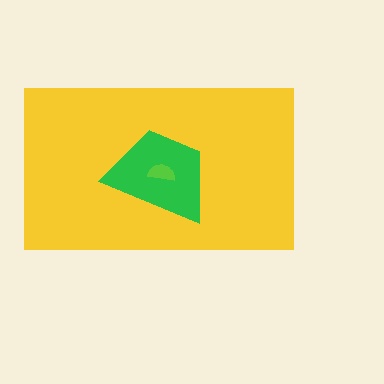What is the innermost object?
The lime semicircle.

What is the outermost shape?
The yellow rectangle.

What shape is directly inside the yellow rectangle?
The green trapezoid.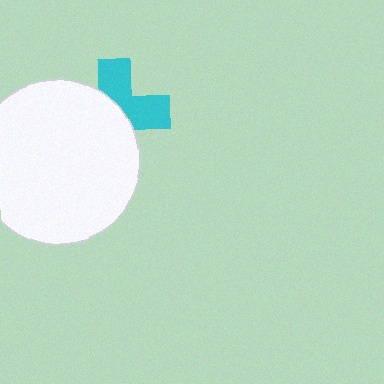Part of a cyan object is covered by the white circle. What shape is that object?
It is a cross.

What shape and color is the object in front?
The object in front is a white circle.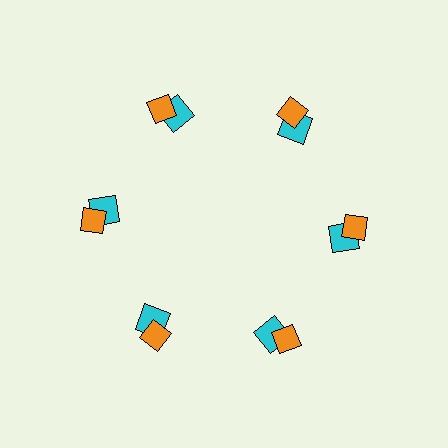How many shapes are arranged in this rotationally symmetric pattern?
There are 12 shapes, arranged in 6 groups of 2.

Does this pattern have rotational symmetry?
Yes, this pattern has 6-fold rotational symmetry. It looks the same after rotating 60 degrees around the center.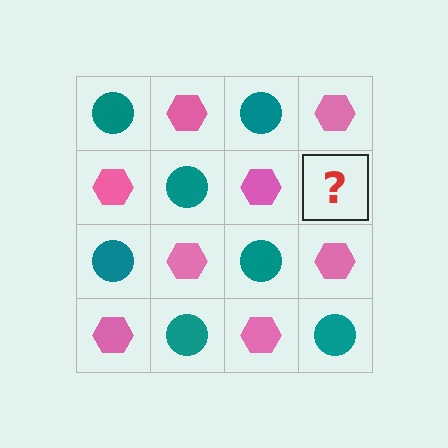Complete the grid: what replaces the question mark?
The question mark should be replaced with a teal circle.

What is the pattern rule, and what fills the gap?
The rule is that it alternates teal circle and pink hexagon in a checkerboard pattern. The gap should be filled with a teal circle.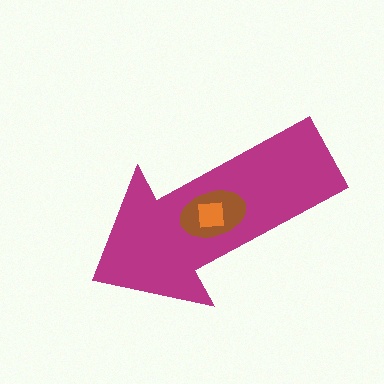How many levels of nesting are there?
3.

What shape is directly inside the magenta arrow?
The brown ellipse.